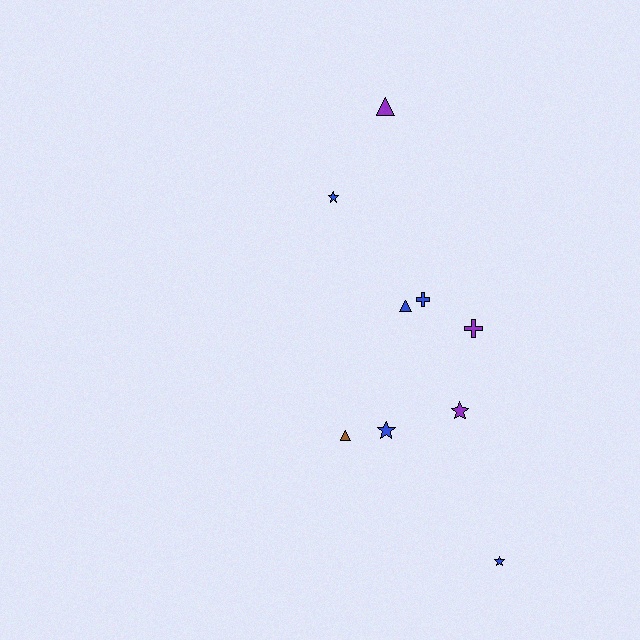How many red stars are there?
There are no red stars.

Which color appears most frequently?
Blue, with 5 objects.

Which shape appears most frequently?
Star, with 4 objects.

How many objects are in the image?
There are 9 objects.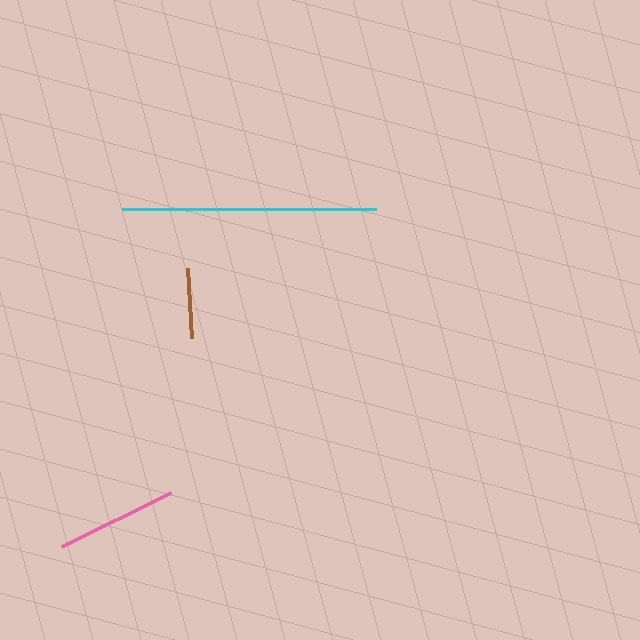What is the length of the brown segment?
The brown segment is approximately 70 pixels long.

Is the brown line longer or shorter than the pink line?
The pink line is longer than the brown line.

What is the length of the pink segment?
The pink segment is approximately 122 pixels long.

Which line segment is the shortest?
The brown line is the shortest at approximately 70 pixels.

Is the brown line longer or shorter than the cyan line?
The cyan line is longer than the brown line.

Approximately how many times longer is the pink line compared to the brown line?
The pink line is approximately 1.7 times the length of the brown line.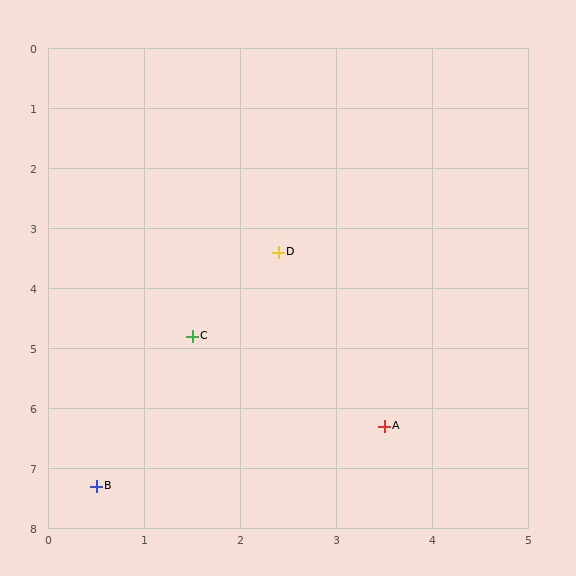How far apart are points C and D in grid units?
Points C and D are about 1.7 grid units apart.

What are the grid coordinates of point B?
Point B is at approximately (0.5, 7.3).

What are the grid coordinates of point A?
Point A is at approximately (3.5, 6.3).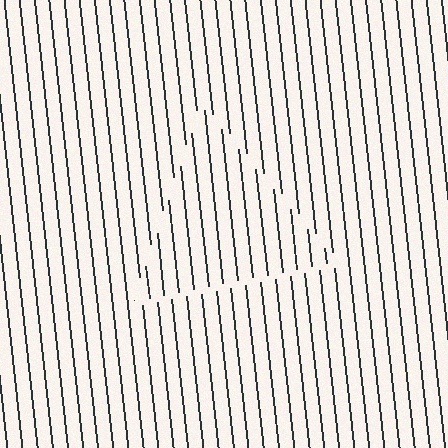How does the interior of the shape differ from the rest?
The interior of the shape contains the same grating, shifted by half a period — the contour is defined by the phase discontinuity where line-ends from the inner and outer gratings abut.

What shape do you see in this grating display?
An illusory triangle. The interior of the shape contains the same grating, shifted by half a period — the contour is defined by the phase discontinuity where line-ends from the inner and outer gratings abut.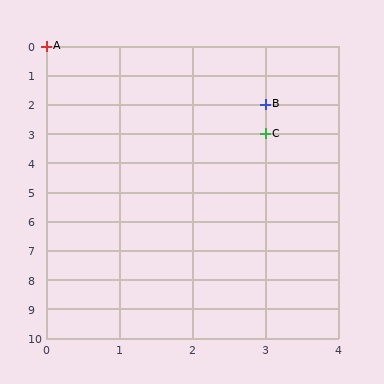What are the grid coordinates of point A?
Point A is at grid coordinates (0, 0).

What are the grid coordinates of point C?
Point C is at grid coordinates (3, 3).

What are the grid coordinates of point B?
Point B is at grid coordinates (3, 2).